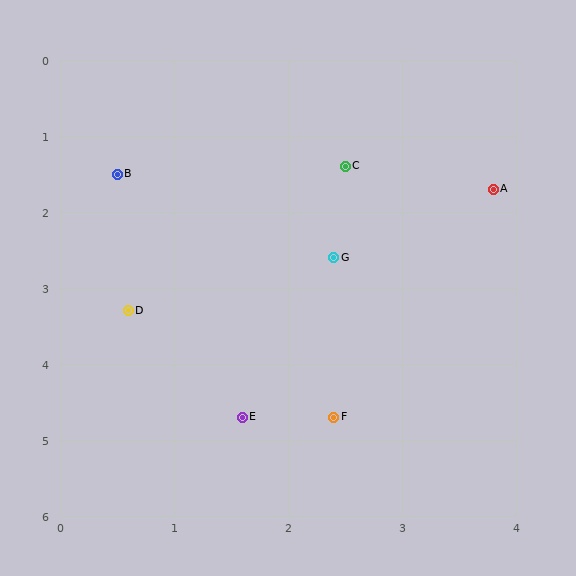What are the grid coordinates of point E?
Point E is at approximately (1.6, 4.7).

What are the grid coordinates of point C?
Point C is at approximately (2.5, 1.4).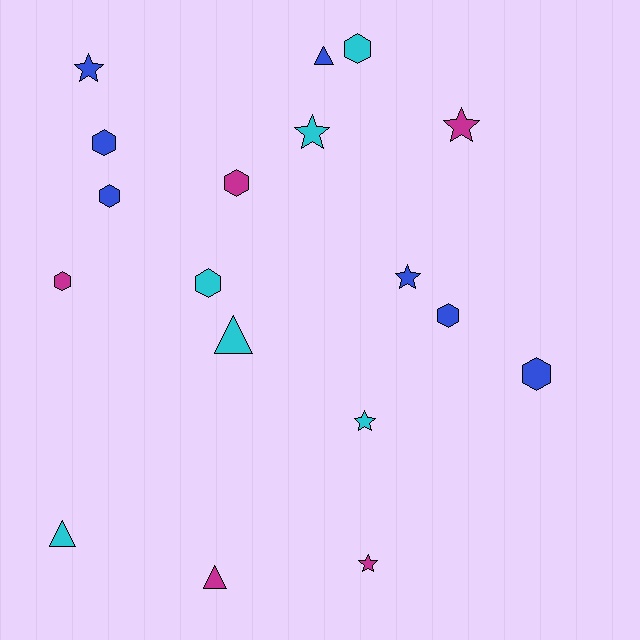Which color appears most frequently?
Blue, with 7 objects.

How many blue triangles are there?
There is 1 blue triangle.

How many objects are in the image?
There are 18 objects.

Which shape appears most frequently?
Hexagon, with 8 objects.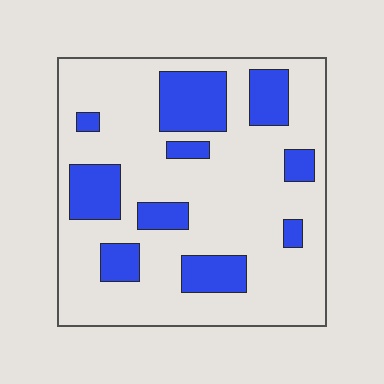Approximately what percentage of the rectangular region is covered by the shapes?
Approximately 25%.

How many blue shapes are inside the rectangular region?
10.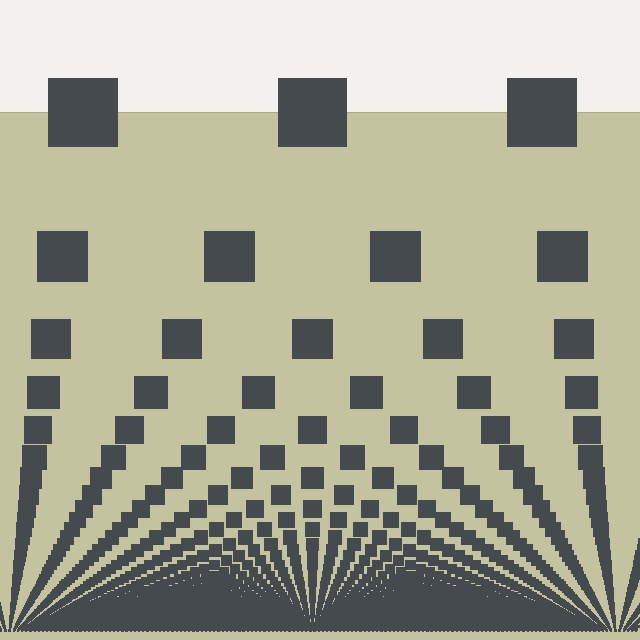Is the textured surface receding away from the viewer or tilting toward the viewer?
The surface appears to tilt toward the viewer. Texture elements get larger and sparser toward the top.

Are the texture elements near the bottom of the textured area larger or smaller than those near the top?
Smaller. The gradient is inverted — elements near the bottom are smaller and denser.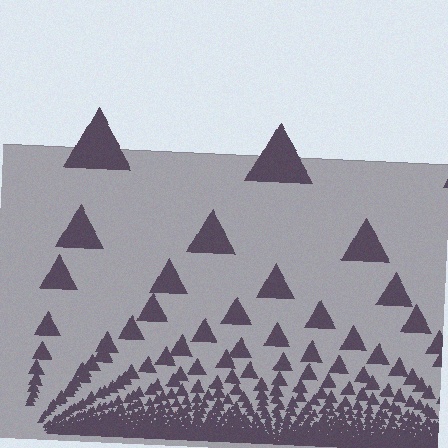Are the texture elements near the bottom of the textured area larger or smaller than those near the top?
Smaller. The gradient is inverted — elements near the bottom are smaller and denser.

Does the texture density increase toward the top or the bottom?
Density increases toward the bottom.